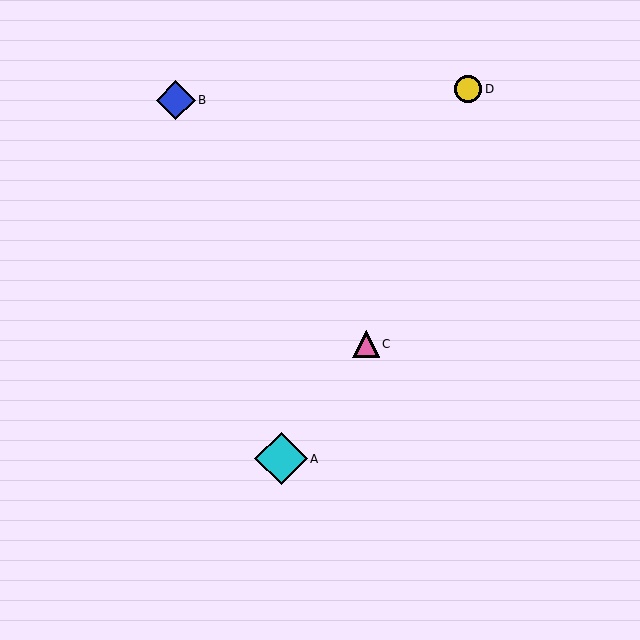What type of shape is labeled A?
Shape A is a cyan diamond.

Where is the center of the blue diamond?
The center of the blue diamond is at (176, 100).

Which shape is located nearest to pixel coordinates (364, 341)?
The pink triangle (labeled C) at (366, 344) is nearest to that location.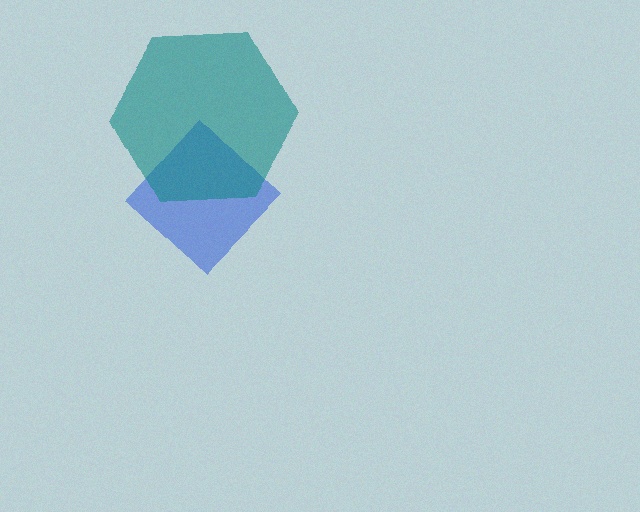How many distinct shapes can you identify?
There are 2 distinct shapes: a blue diamond, a teal hexagon.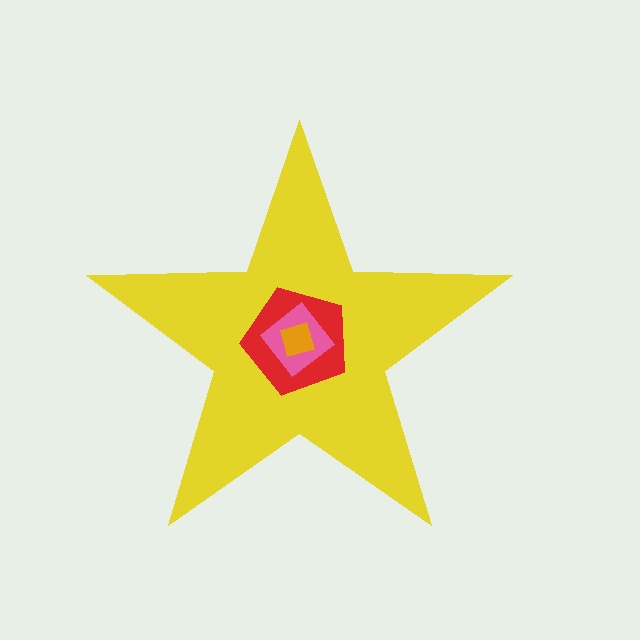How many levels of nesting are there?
4.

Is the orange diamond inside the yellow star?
Yes.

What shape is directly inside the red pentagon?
The pink diamond.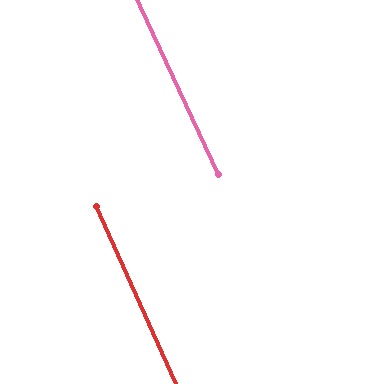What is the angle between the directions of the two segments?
Approximately 1 degree.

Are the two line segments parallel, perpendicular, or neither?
Parallel — their directions differ by only 1.0°.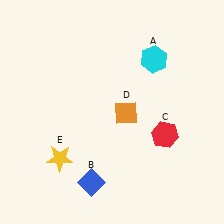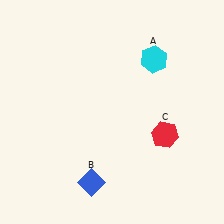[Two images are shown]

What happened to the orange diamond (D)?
The orange diamond (D) was removed in Image 2. It was in the bottom-right area of Image 1.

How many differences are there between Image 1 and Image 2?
There are 2 differences between the two images.